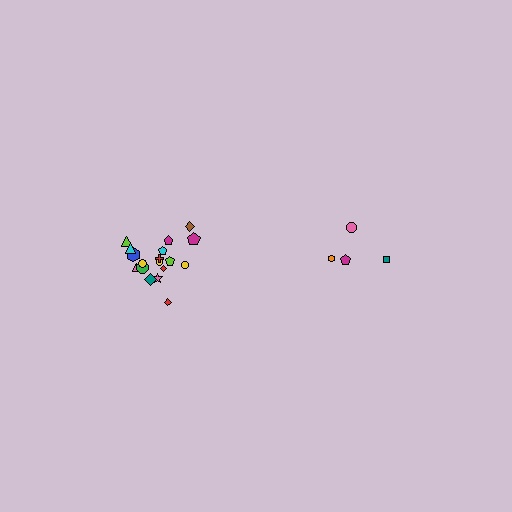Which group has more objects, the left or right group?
The left group.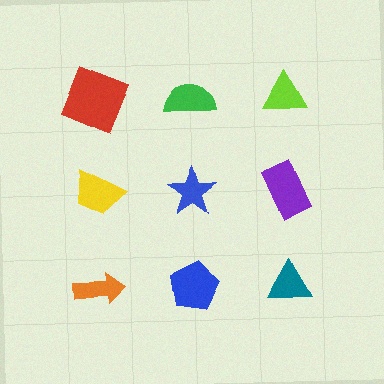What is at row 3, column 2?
A blue pentagon.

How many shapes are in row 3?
3 shapes.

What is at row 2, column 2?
A blue star.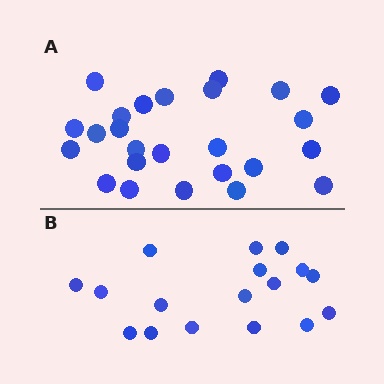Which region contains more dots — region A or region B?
Region A (the top region) has more dots.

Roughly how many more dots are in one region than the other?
Region A has roughly 8 or so more dots than region B.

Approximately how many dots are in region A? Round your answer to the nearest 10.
About 20 dots. (The exact count is 25, which rounds to 20.)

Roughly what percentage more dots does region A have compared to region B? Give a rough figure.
About 45% more.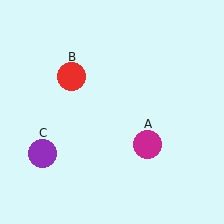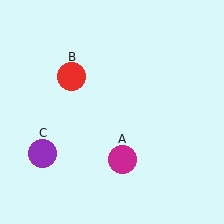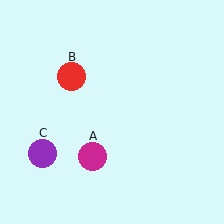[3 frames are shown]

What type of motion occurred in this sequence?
The magenta circle (object A) rotated clockwise around the center of the scene.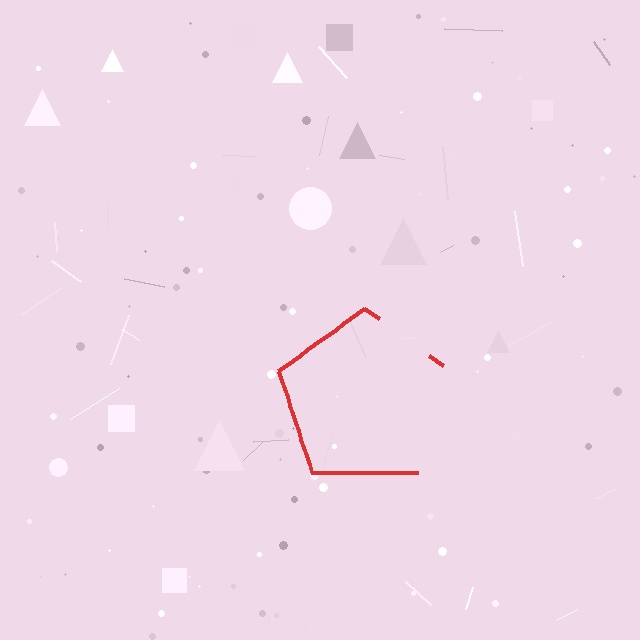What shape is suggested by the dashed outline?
The dashed outline suggests a pentagon.